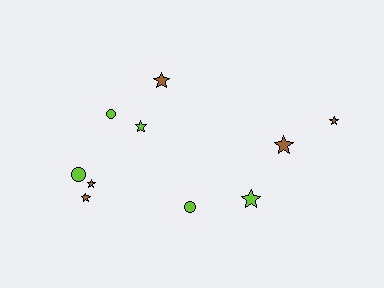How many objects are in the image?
There are 10 objects.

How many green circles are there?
There are no green circles.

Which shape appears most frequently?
Star, with 7 objects.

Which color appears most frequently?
Brown, with 5 objects.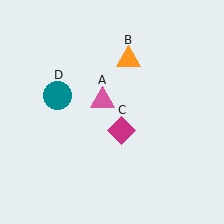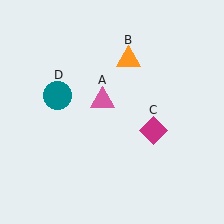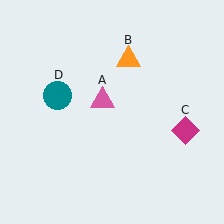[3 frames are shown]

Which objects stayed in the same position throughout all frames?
Pink triangle (object A) and orange triangle (object B) and teal circle (object D) remained stationary.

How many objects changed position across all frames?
1 object changed position: magenta diamond (object C).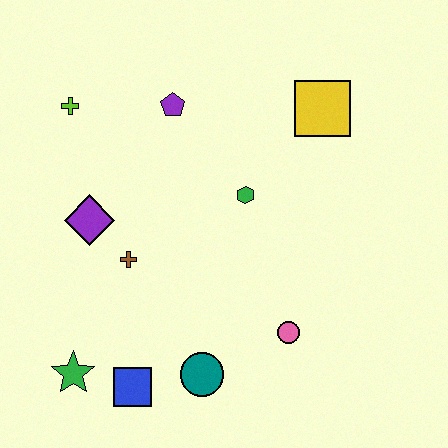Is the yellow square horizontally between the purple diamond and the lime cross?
No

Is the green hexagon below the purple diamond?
No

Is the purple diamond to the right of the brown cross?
No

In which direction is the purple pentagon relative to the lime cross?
The purple pentagon is to the right of the lime cross.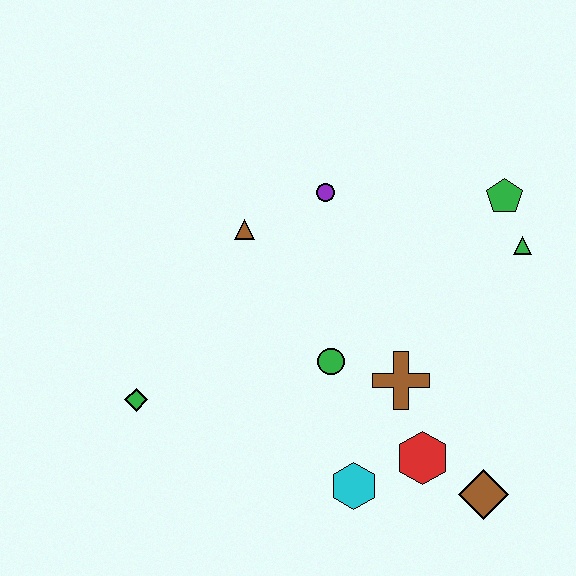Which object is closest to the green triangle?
The green pentagon is closest to the green triangle.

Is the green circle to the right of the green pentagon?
No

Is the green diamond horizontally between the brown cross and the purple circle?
No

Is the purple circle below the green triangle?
No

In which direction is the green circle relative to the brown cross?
The green circle is to the left of the brown cross.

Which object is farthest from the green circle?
The green pentagon is farthest from the green circle.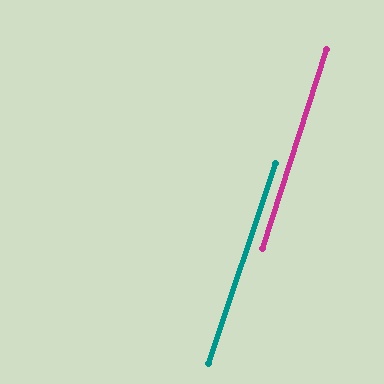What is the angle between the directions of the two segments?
Approximately 0 degrees.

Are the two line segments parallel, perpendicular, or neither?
Parallel — their directions differ by only 0.3°.